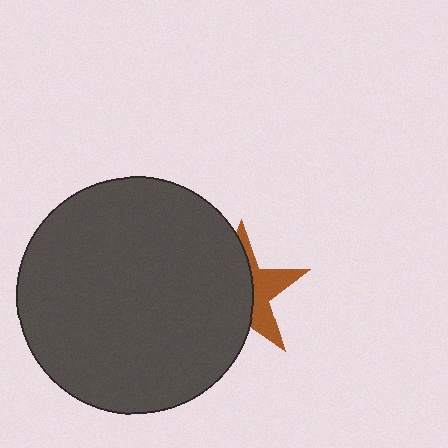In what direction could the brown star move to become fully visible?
The brown star could move right. That would shift it out from behind the dark gray circle entirely.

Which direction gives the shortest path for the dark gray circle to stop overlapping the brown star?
Moving left gives the shortest separation.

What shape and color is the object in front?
The object in front is a dark gray circle.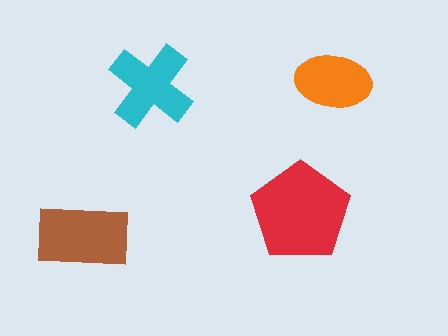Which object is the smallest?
The orange ellipse.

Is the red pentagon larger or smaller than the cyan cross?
Larger.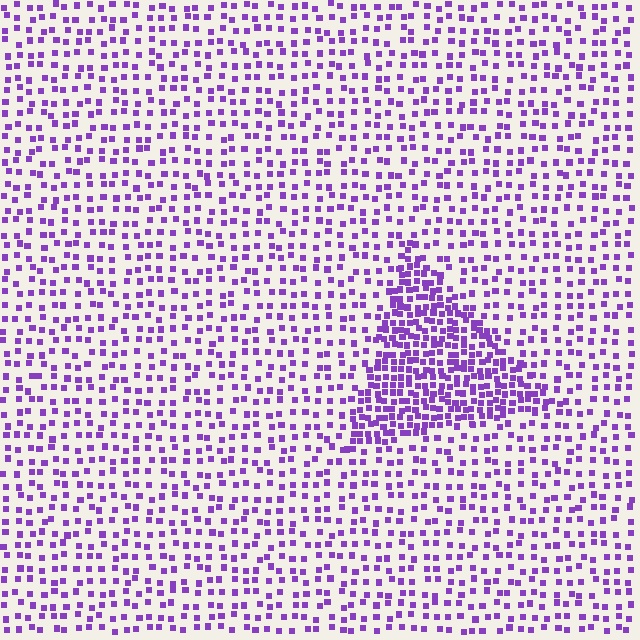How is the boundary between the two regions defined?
The boundary is defined by a change in element density (approximately 2.3x ratio). All elements are the same color, size, and shape.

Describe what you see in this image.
The image contains small purple elements arranged at two different densities. A triangle-shaped region is visible where the elements are more densely packed than the surrounding area.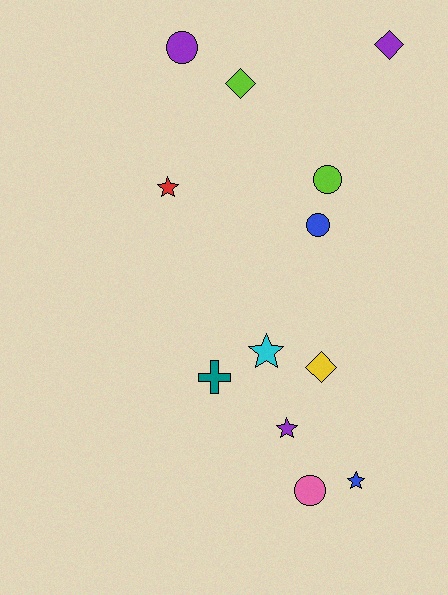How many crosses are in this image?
There is 1 cross.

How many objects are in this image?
There are 12 objects.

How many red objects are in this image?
There is 1 red object.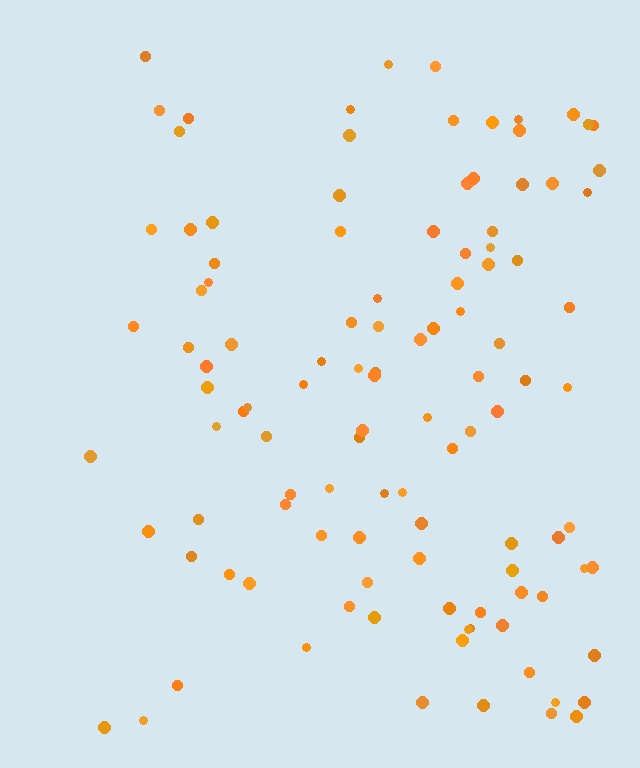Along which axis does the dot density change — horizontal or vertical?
Horizontal.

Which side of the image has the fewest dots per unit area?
The left.